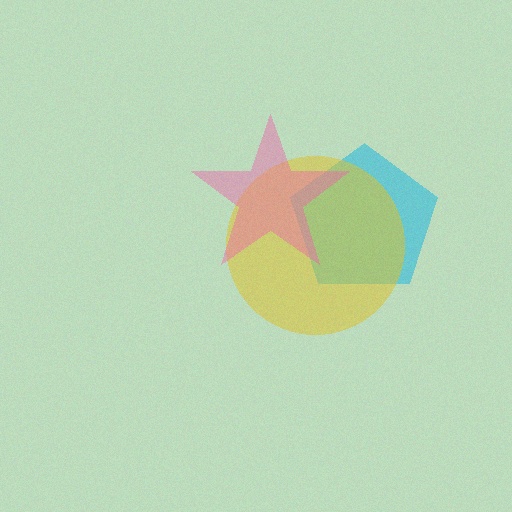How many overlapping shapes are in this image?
There are 3 overlapping shapes in the image.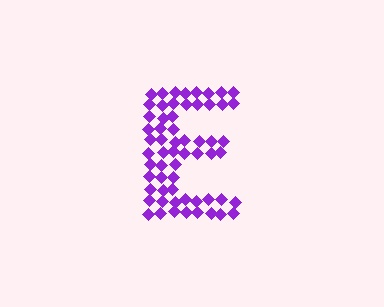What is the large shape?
The large shape is the letter E.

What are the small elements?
The small elements are diamonds.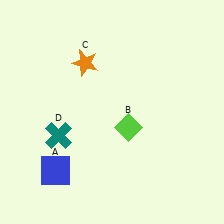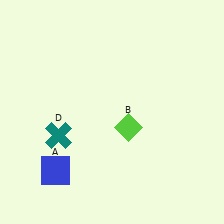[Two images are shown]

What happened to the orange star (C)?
The orange star (C) was removed in Image 2. It was in the top-left area of Image 1.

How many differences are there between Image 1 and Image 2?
There is 1 difference between the two images.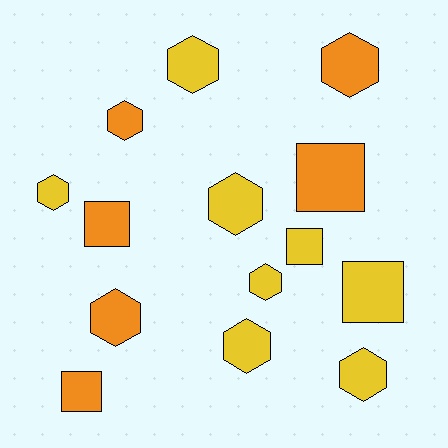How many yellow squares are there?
There are 2 yellow squares.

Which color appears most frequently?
Yellow, with 8 objects.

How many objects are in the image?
There are 14 objects.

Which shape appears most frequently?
Hexagon, with 9 objects.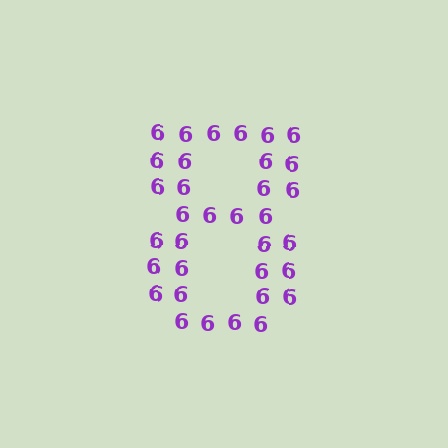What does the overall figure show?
The overall figure shows the digit 8.